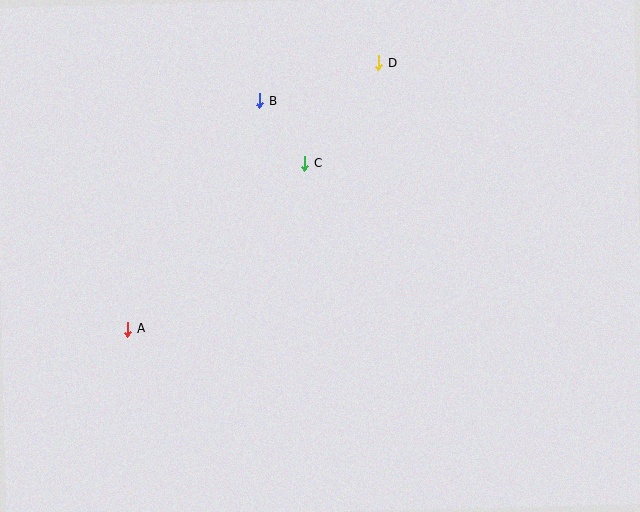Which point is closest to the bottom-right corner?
Point C is closest to the bottom-right corner.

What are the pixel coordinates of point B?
Point B is at (260, 101).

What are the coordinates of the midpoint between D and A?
The midpoint between D and A is at (253, 196).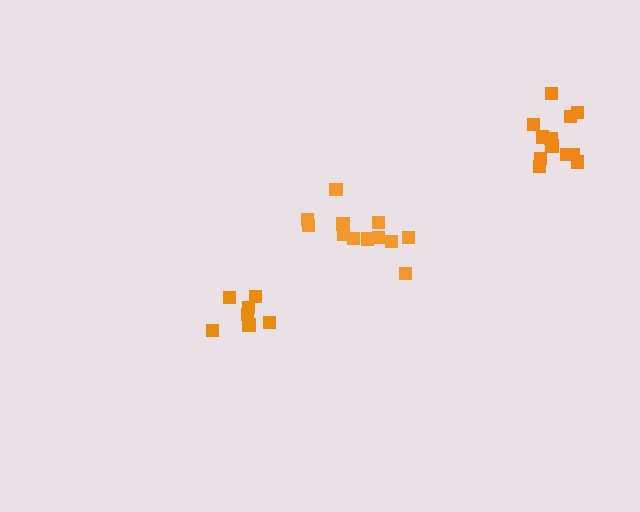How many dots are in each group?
Group 1: 12 dots, Group 2: 12 dots, Group 3: 7 dots (31 total).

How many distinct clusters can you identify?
There are 3 distinct clusters.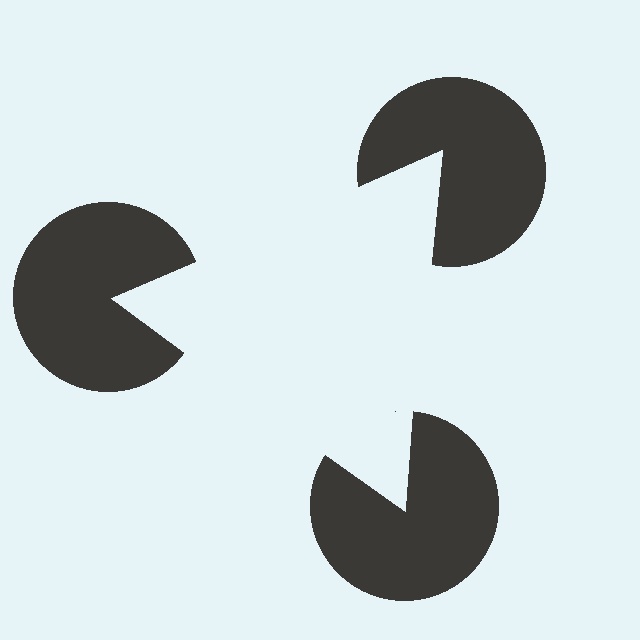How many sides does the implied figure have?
3 sides.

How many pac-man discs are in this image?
There are 3 — one at each vertex of the illusory triangle.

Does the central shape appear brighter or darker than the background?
It typically appears slightly brighter than the background, even though no actual brightness change is drawn.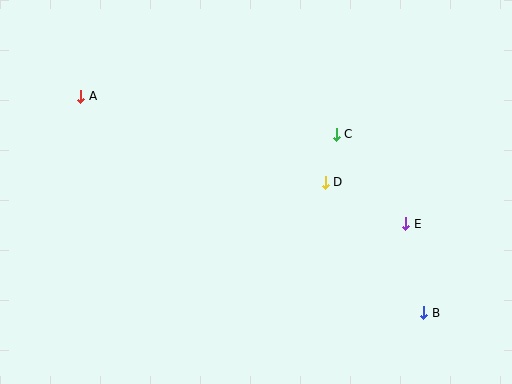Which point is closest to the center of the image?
Point D at (325, 182) is closest to the center.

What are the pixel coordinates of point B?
Point B is at (424, 313).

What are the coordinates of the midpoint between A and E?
The midpoint between A and E is at (243, 160).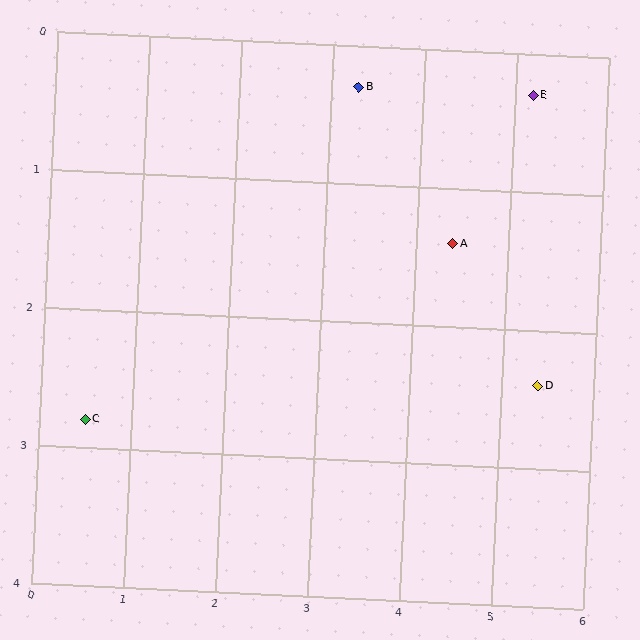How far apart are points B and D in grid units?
Points B and D are about 3.0 grid units apart.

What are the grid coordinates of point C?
Point C is at approximately (0.5, 2.8).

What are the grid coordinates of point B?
Point B is at approximately (3.3, 0.3).